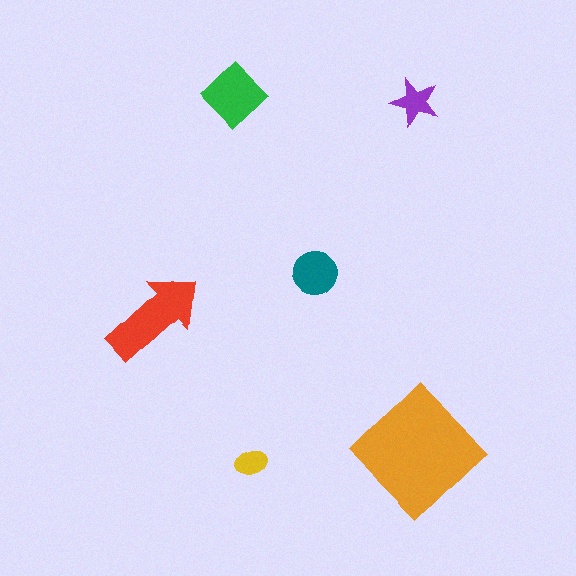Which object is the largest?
The orange diamond.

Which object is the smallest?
The yellow ellipse.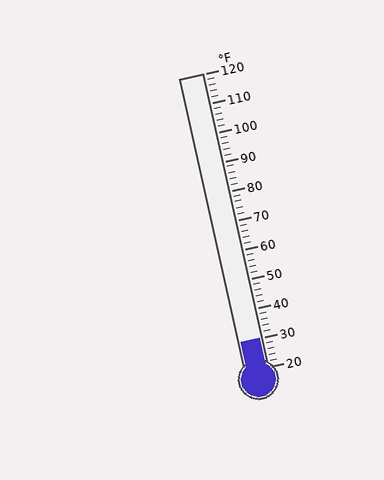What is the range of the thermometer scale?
The thermometer scale ranges from 20°F to 120°F.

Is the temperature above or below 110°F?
The temperature is below 110°F.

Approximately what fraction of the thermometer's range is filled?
The thermometer is filled to approximately 10% of its range.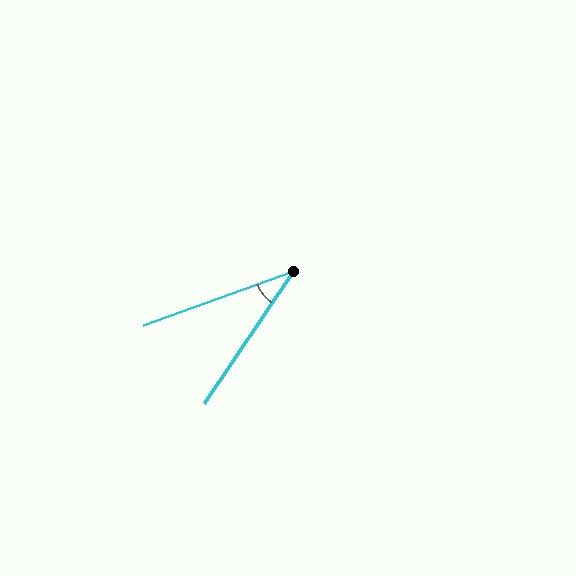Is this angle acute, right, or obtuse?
It is acute.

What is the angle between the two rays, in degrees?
Approximately 36 degrees.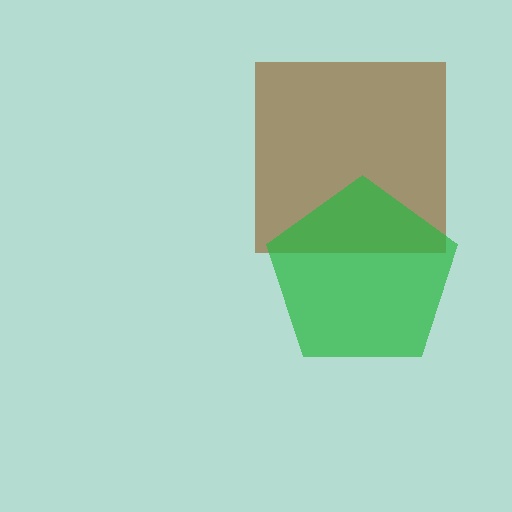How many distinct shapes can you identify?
There are 2 distinct shapes: a brown square, a green pentagon.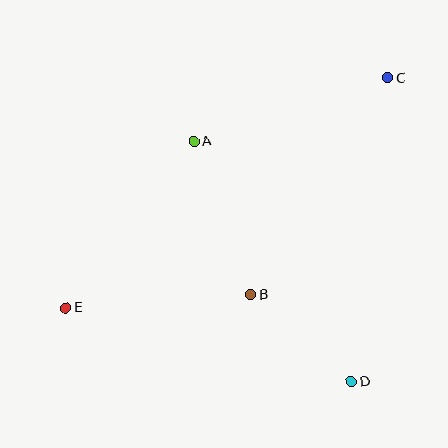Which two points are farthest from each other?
Points C and E are farthest from each other.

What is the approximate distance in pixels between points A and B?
The distance between A and B is approximately 163 pixels.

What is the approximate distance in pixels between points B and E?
The distance between B and E is approximately 185 pixels.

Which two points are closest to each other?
Points B and D are closest to each other.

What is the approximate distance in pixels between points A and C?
The distance between A and C is approximately 204 pixels.